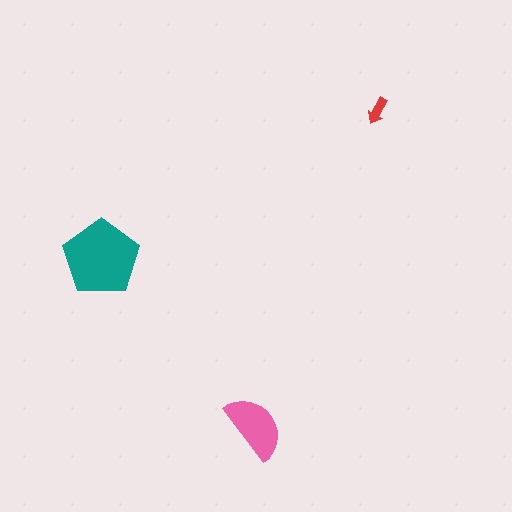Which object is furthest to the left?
The teal pentagon is leftmost.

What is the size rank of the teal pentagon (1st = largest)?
1st.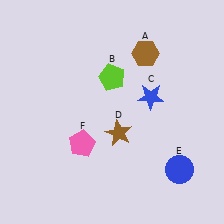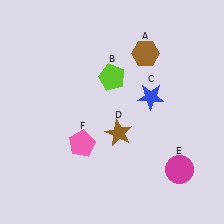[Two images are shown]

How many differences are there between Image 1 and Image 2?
There is 1 difference between the two images.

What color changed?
The circle (E) changed from blue in Image 1 to magenta in Image 2.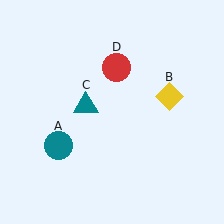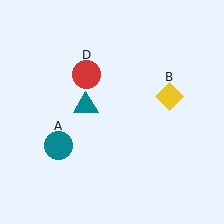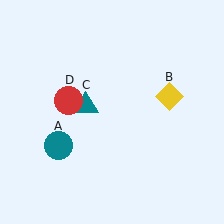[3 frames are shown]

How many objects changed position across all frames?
1 object changed position: red circle (object D).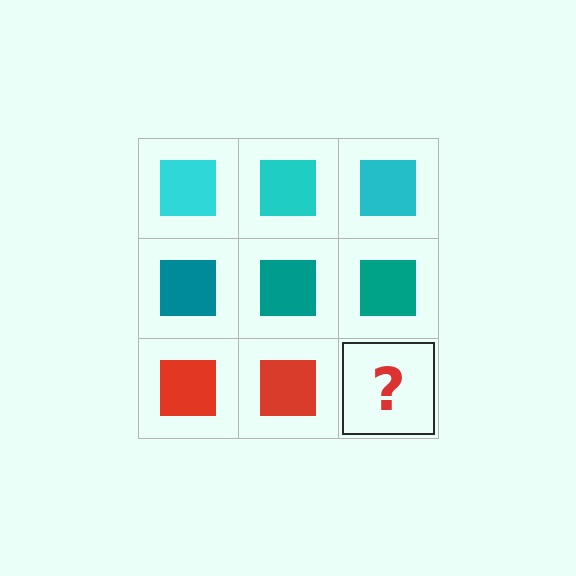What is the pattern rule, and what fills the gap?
The rule is that each row has a consistent color. The gap should be filled with a red square.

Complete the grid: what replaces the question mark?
The question mark should be replaced with a red square.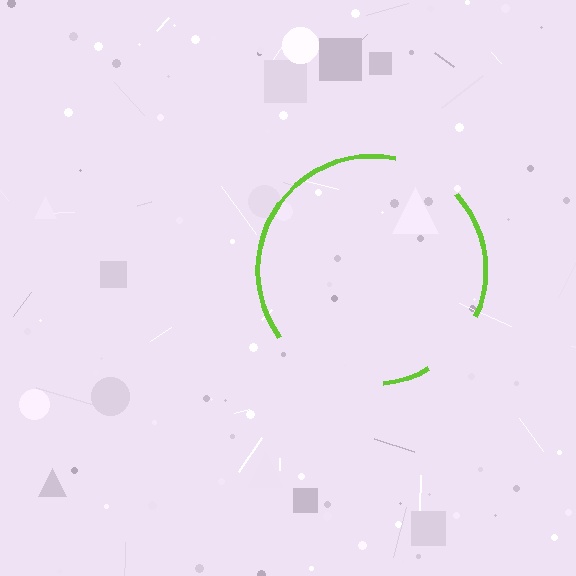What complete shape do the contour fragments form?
The contour fragments form a circle.